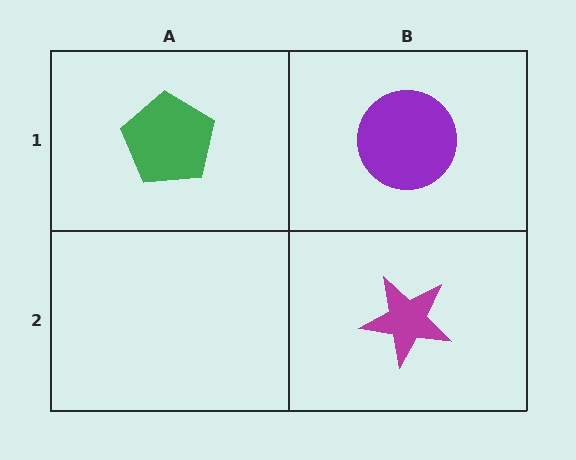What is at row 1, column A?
A green pentagon.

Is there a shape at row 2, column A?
No, that cell is empty.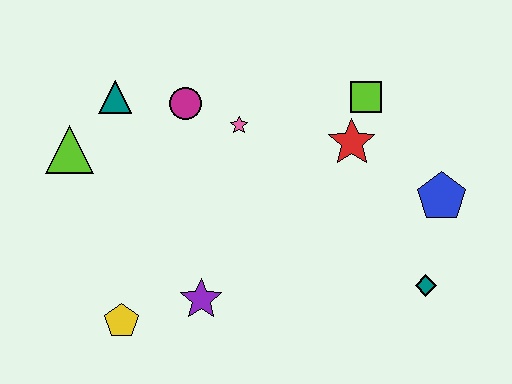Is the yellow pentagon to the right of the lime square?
No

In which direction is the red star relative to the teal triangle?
The red star is to the right of the teal triangle.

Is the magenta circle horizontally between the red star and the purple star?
No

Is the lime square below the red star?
No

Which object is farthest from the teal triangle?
The teal diamond is farthest from the teal triangle.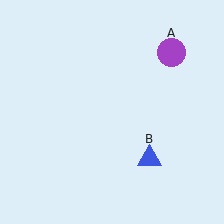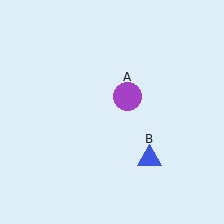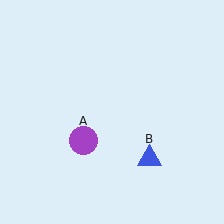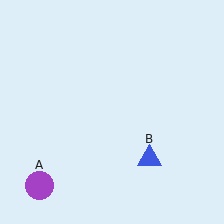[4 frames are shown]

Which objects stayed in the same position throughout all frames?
Blue triangle (object B) remained stationary.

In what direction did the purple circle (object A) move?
The purple circle (object A) moved down and to the left.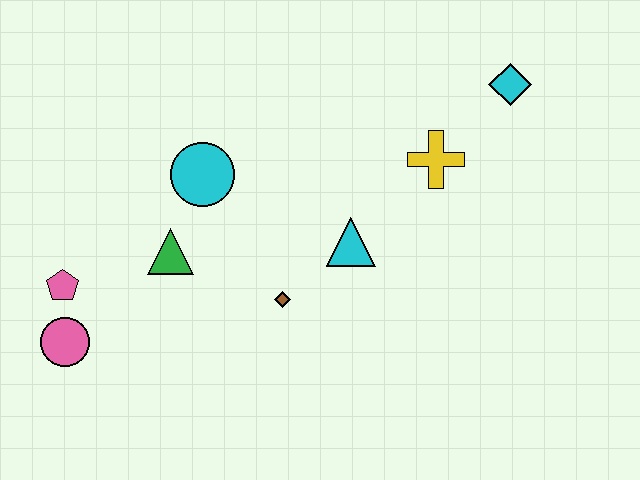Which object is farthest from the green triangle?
The cyan diamond is farthest from the green triangle.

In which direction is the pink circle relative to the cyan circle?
The pink circle is below the cyan circle.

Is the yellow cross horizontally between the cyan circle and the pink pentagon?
No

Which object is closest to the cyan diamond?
The yellow cross is closest to the cyan diamond.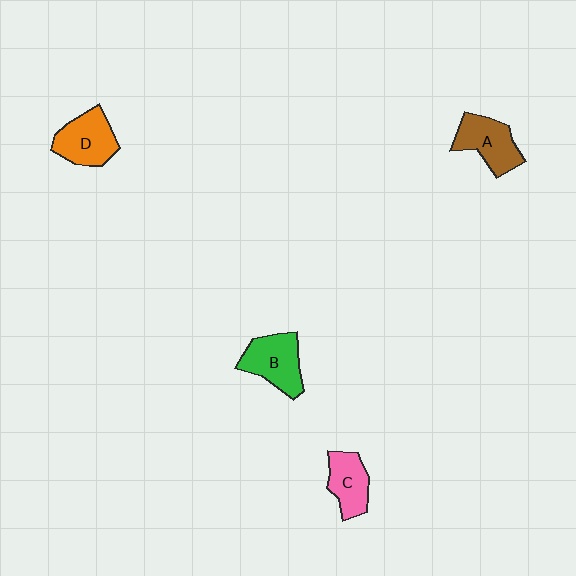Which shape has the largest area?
Shape B (green).